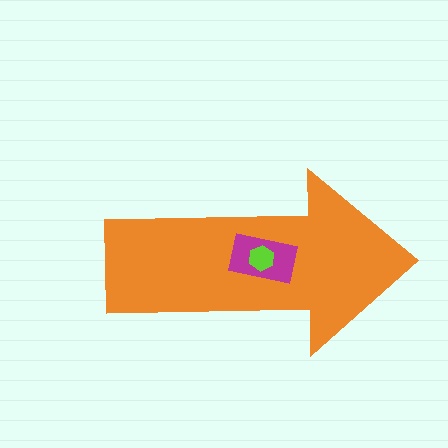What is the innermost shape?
The lime hexagon.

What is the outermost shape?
The orange arrow.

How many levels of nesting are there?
3.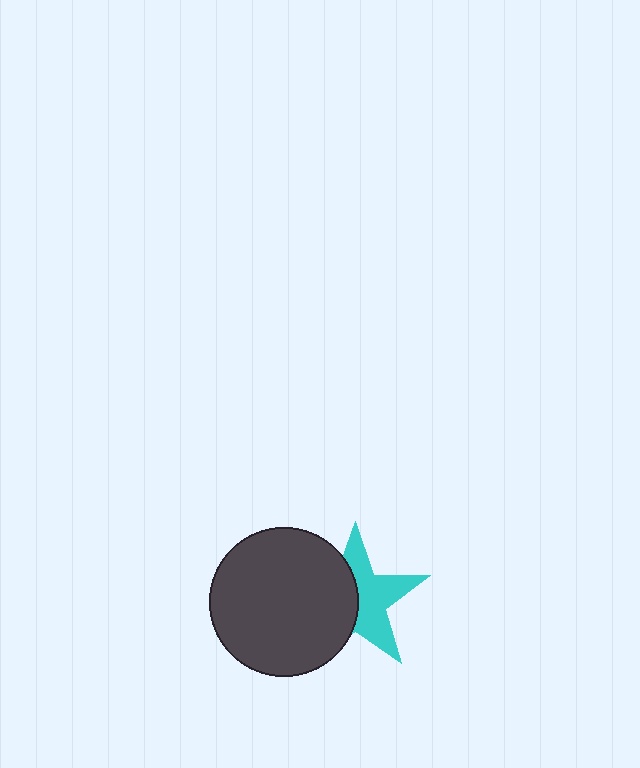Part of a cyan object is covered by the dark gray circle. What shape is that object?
It is a star.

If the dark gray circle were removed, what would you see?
You would see the complete cyan star.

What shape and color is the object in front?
The object in front is a dark gray circle.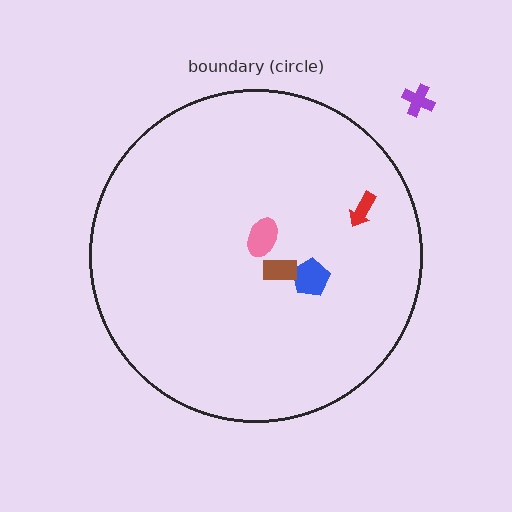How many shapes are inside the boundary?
4 inside, 1 outside.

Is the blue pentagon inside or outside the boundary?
Inside.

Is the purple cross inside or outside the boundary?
Outside.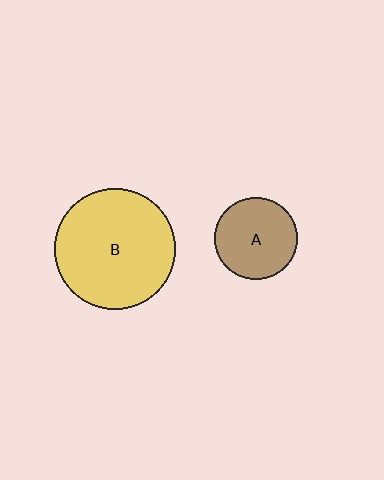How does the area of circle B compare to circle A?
Approximately 2.1 times.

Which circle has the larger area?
Circle B (yellow).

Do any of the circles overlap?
No, none of the circles overlap.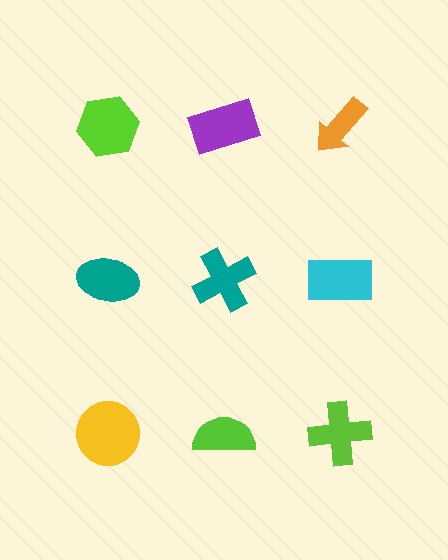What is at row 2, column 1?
A teal ellipse.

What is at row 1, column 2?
A purple rectangle.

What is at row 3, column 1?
A yellow circle.